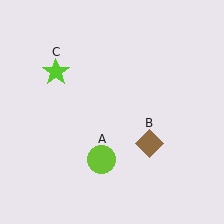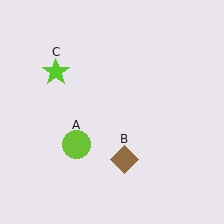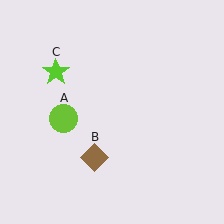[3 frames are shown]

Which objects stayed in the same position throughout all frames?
Lime star (object C) remained stationary.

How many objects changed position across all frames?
2 objects changed position: lime circle (object A), brown diamond (object B).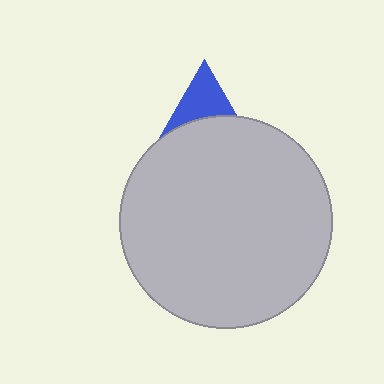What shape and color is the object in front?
The object in front is a light gray circle.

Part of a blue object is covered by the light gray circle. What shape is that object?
It is a triangle.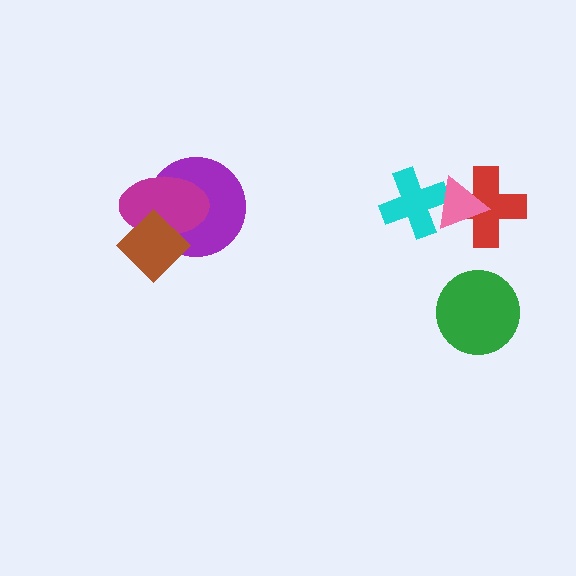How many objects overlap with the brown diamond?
2 objects overlap with the brown diamond.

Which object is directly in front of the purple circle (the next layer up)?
The magenta ellipse is directly in front of the purple circle.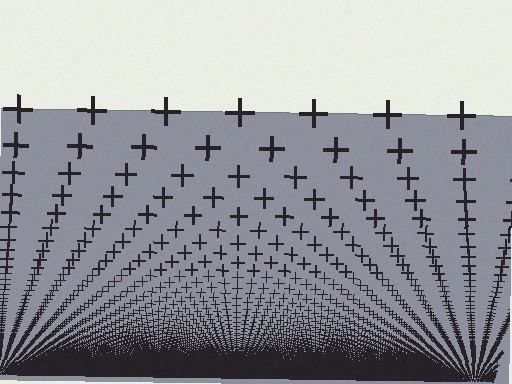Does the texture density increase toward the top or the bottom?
Density increases toward the bottom.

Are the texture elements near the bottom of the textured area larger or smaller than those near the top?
Smaller. The gradient is inverted — elements near the bottom are smaller and denser.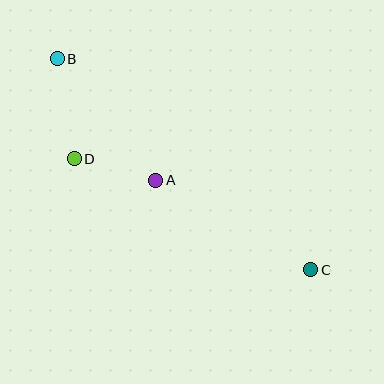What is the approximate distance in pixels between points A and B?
The distance between A and B is approximately 156 pixels.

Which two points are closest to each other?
Points A and D are closest to each other.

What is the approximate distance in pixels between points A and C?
The distance between A and C is approximately 179 pixels.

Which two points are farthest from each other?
Points B and C are farthest from each other.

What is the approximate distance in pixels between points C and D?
The distance between C and D is approximately 261 pixels.